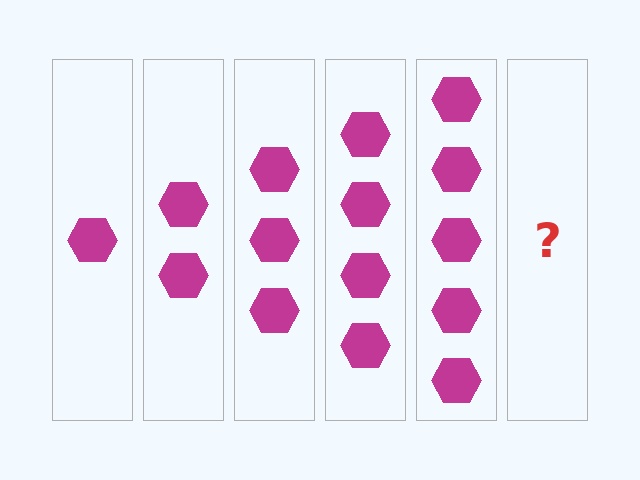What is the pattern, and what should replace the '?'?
The pattern is that each step adds one more hexagon. The '?' should be 6 hexagons.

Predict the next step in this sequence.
The next step is 6 hexagons.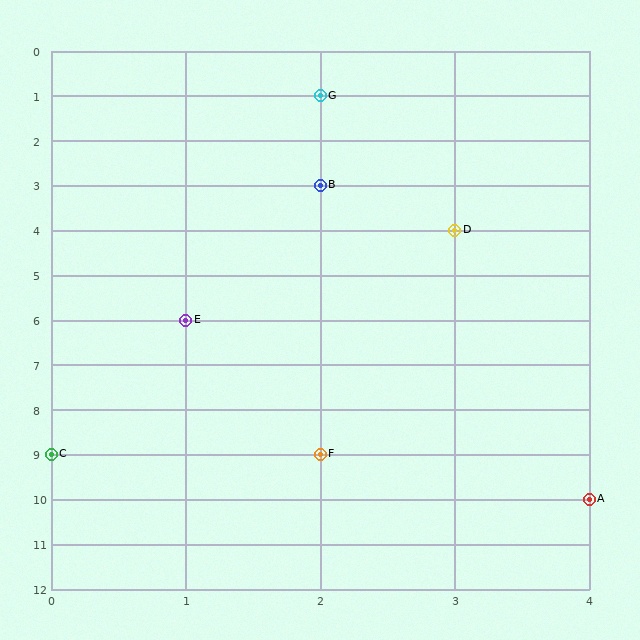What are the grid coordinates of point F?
Point F is at grid coordinates (2, 9).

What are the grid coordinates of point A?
Point A is at grid coordinates (4, 10).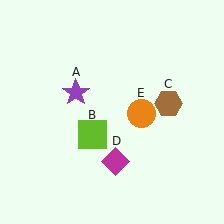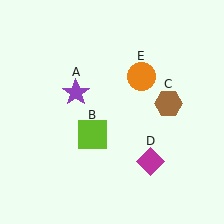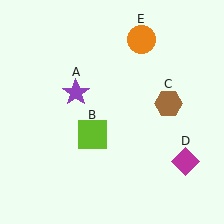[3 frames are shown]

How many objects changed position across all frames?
2 objects changed position: magenta diamond (object D), orange circle (object E).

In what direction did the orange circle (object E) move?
The orange circle (object E) moved up.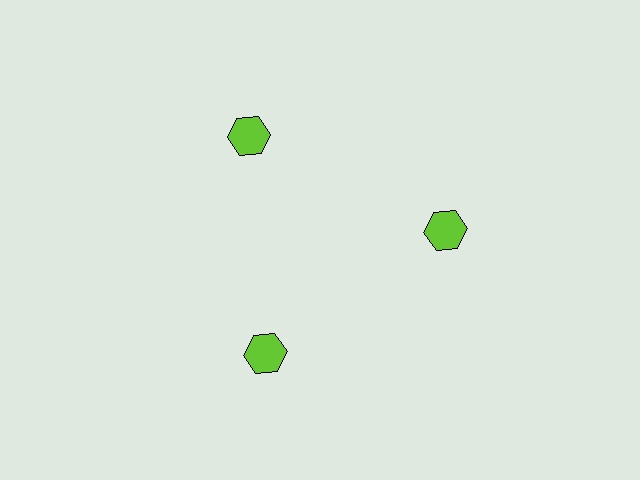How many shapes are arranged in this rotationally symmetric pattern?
There are 3 shapes, arranged in 3 groups of 1.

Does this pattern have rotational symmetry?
Yes, this pattern has 3-fold rotational symmetry. It looks the same after rotating 120 degrees around the center.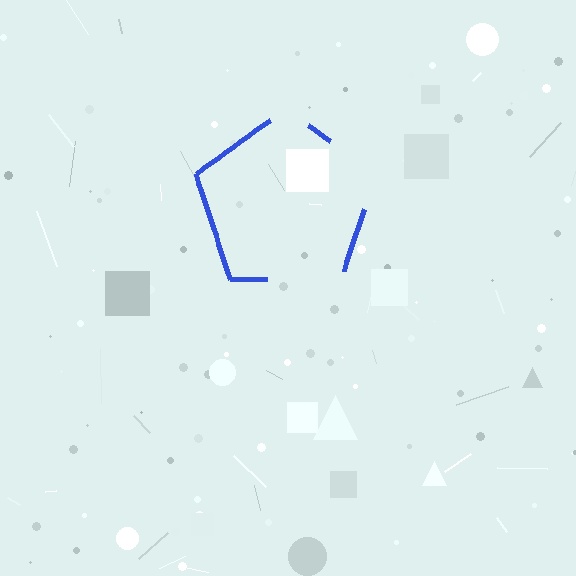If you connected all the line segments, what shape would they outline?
They would outline a pentagon.